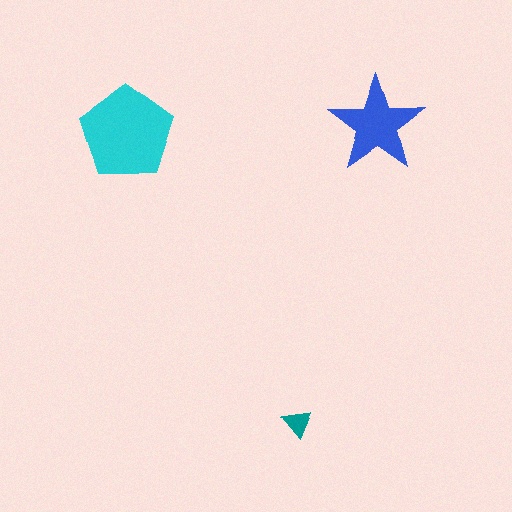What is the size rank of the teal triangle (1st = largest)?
3rd.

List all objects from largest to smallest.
The cyan pentagon, the blue star, the teal triangle.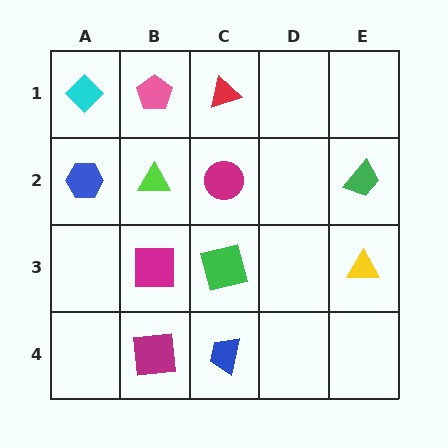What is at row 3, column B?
A magenta square.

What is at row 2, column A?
A blue hexagon.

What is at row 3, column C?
A green square.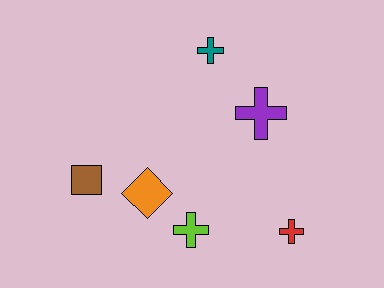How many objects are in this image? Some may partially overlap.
There are 6 objects.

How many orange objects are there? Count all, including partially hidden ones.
There is 1 orange object.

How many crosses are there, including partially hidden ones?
There are 4 crosses.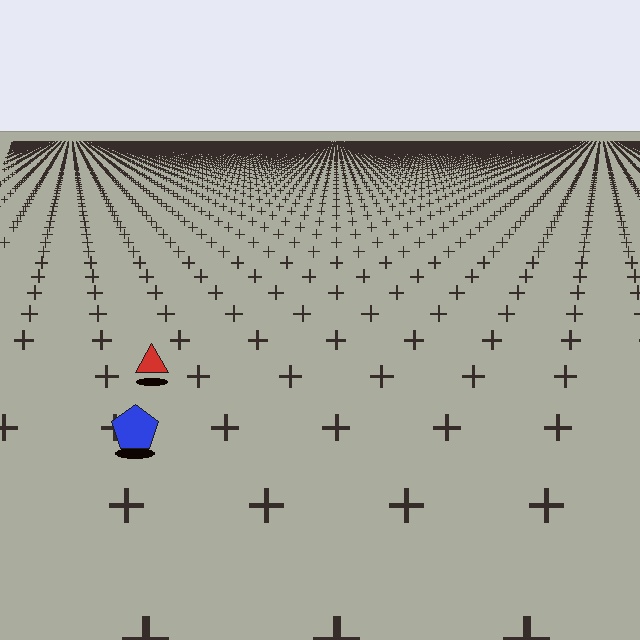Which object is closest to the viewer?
The blue pentagon is closest. The texture marks near it are larger and more spread out.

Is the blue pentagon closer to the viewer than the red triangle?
Yes. The blue pentagon is closer — you can tell from the texture gradient: the ground texture is coarser near it.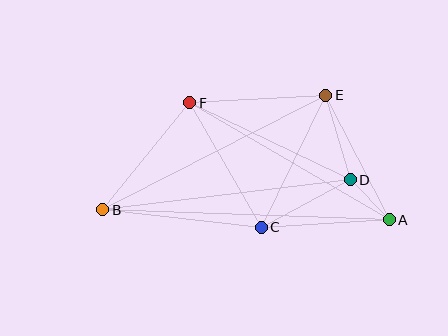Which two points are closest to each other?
Points A and D are closest to each other.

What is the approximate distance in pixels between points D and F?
The distance between D and F is approximately 178 pixels.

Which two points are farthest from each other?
Points A and B are farthest from each other.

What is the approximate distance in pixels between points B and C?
The distance between B and C is approximately 159 pixels.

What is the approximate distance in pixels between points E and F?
The distance between E and F is approximately 136 pixels.